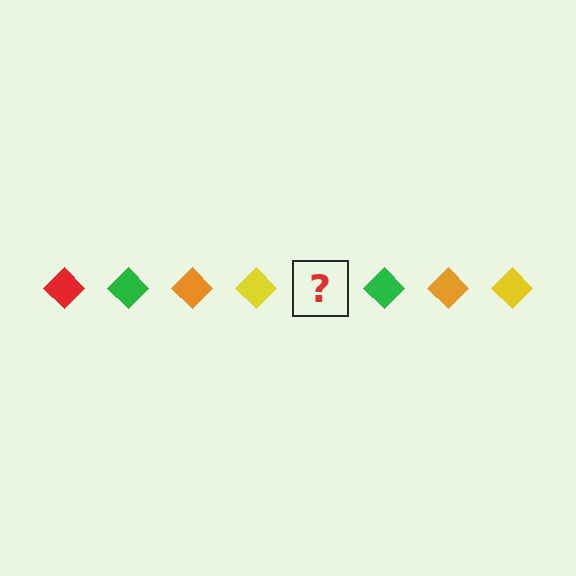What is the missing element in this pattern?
The missing element is a red diamond.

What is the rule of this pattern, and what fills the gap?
The rule is that the pattern cycles through red, green, orange, yellow diamonds. The gap should be filled with a red diamond.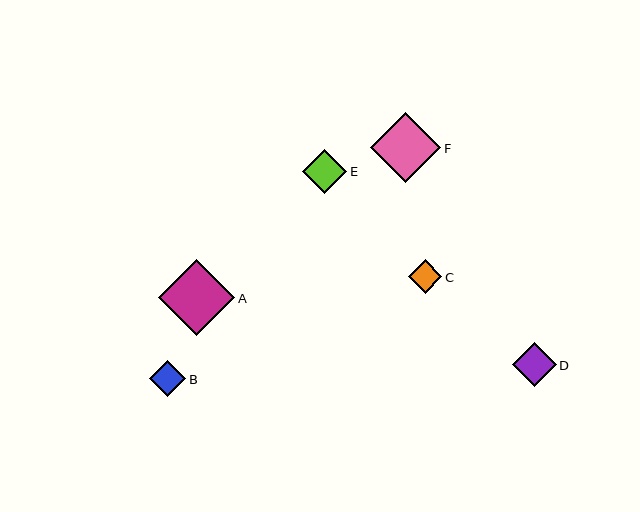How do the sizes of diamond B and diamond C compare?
Diamond B and diamond C are approximately the same size.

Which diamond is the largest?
Diamond A is the largest with a size of approximately 76 pixels.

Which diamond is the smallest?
Diamond C is the smallest with a size of approximately 33 pixels.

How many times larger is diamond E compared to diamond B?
Diamond E is approximately 1.3 times the size of diamond B.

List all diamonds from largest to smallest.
From largest to smallest: A, F, E, D, B, C.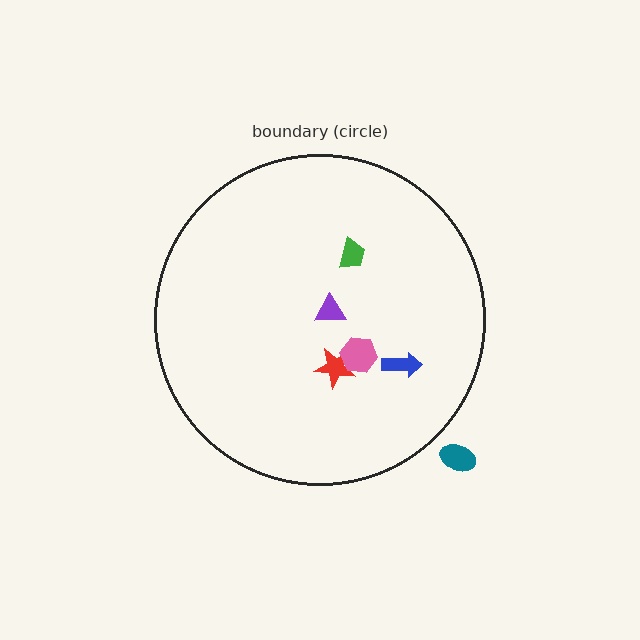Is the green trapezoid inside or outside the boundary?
Inside.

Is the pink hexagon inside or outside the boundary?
Inside.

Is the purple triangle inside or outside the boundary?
Inside.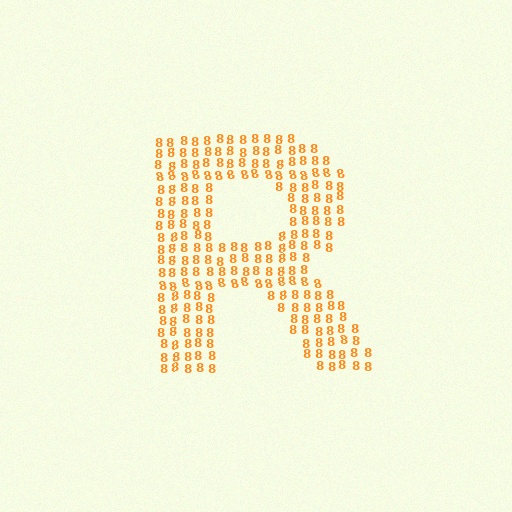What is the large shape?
The large shape is the letter R.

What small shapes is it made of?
It is made of small digit 8's.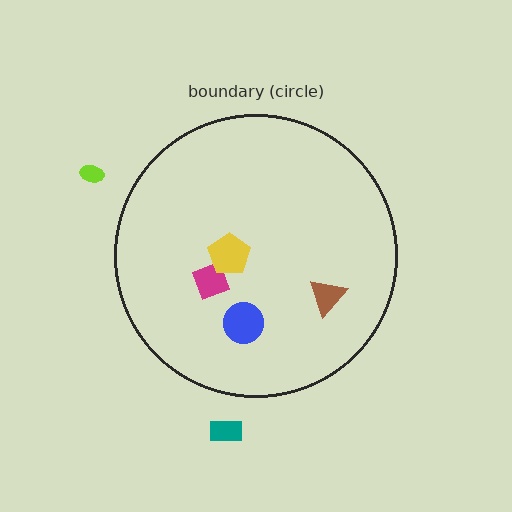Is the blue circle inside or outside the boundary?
Inside.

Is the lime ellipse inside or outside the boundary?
Outside.